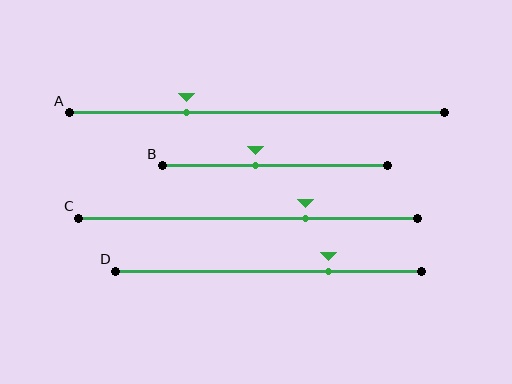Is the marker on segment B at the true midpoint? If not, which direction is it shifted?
No, the marker on segment B is shifted to the left by about 9% of the segment length.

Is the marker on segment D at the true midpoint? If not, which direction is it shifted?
No, the marker on segment D is shifted to the right by about 20% of the segment length.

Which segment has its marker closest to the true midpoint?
Segment B has its marker closest to the true midpoint.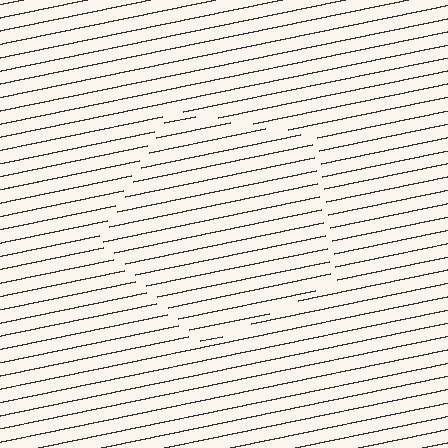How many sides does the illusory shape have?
5 sides — the line-ends trace a pentagon.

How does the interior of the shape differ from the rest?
The interior of the shape contains the same grating, shifted by half a period — the contour is defined by the phase discontinuity where line-ends from the inner and outer gratings abut.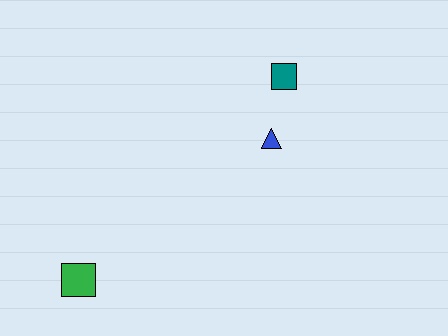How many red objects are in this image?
There are no red objects.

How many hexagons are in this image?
There are no hexagons.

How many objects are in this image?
There are 3 objects.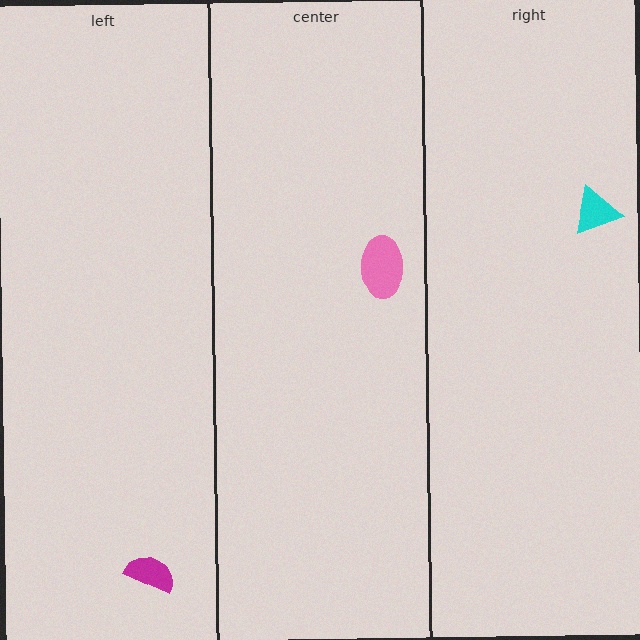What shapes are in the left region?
The magenta semicircle.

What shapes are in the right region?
The cyan triangle.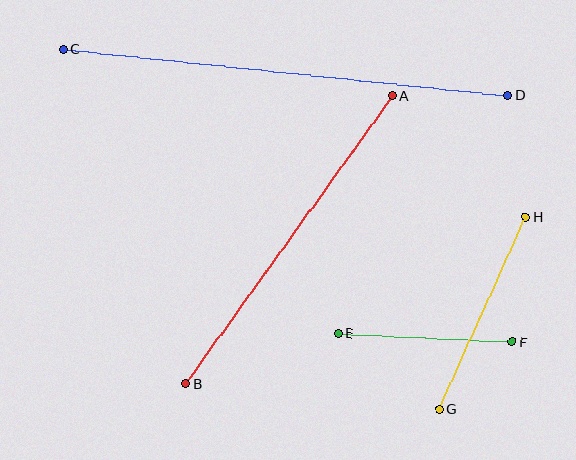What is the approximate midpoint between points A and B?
The midpoint is at approximately (289, 239) pixels.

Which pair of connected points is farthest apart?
Points C and D are farthest apart.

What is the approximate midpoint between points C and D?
The midpoint is at approximately (286, 72) pixels.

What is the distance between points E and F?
The distance is approximately 175 pixels.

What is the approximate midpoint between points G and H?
The midpoint is at approximately (483, 313) pixels.